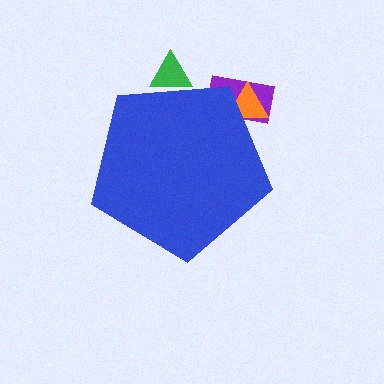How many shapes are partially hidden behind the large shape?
3 shapes are partially hidden.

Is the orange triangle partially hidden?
Yes, the orange triangle is partially hidden behind the blue pentagon.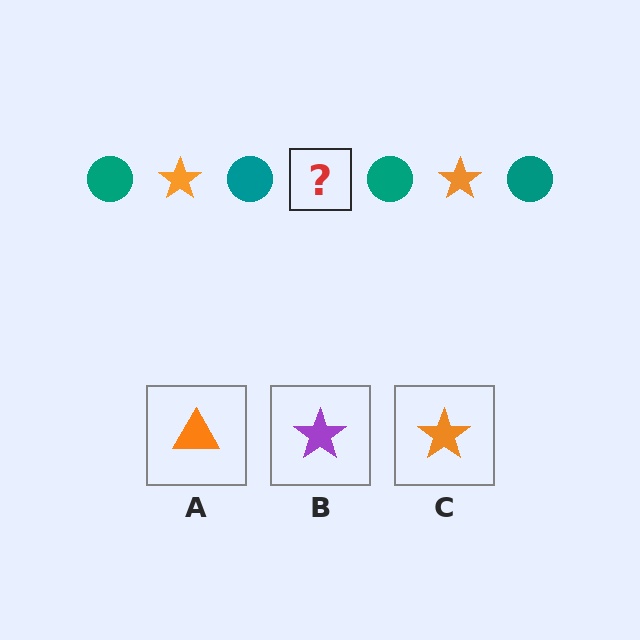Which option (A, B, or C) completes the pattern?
C.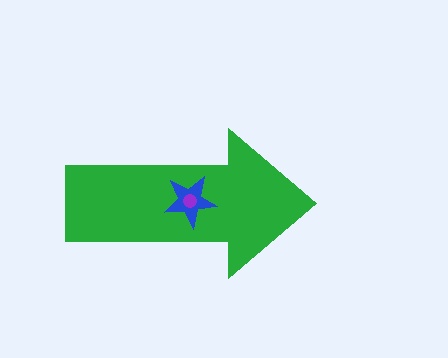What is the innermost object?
The purple circle.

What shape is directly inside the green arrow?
The blue star.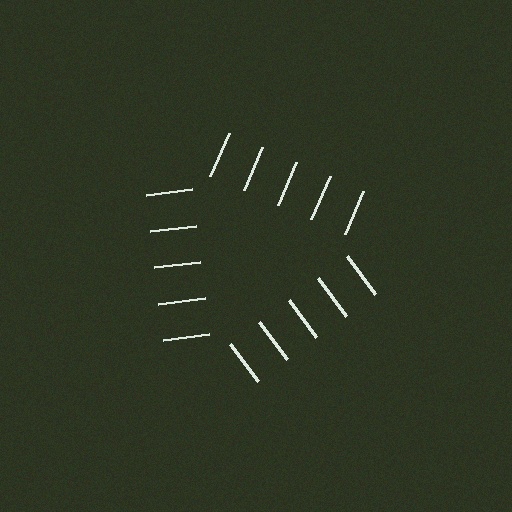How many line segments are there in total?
15 — 5 along each of the 3 edges.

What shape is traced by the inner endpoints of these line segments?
An illusory triangle — the line segments terminate on its edges but no continuous stroke is drawn.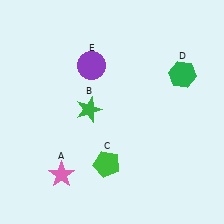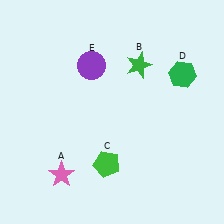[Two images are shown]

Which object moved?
The green star (B) moved right.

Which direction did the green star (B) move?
The green star (B) moved right.